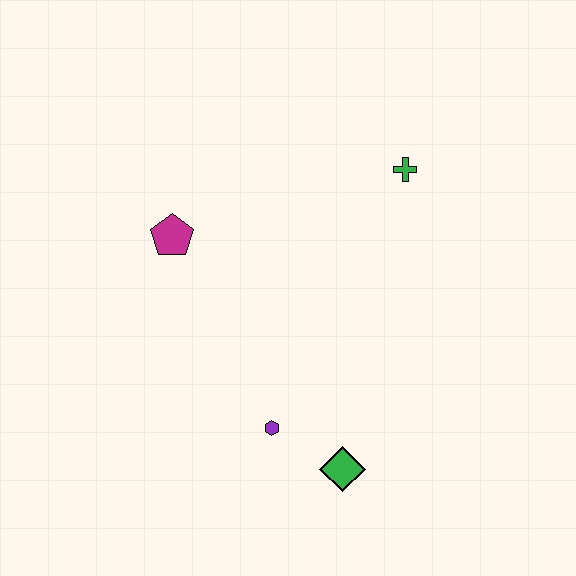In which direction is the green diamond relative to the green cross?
The green diamond is below the green cross.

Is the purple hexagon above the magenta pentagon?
No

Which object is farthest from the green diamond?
The green cross is farthest from the green diamond.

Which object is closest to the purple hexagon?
The green diamond is closest to the purple hexagon.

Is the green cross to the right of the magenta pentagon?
Yes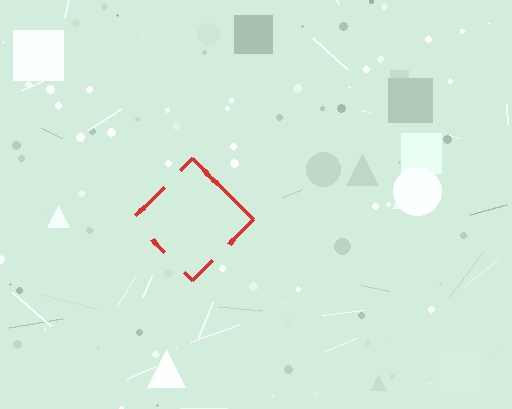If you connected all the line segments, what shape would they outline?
They would outline a diamond.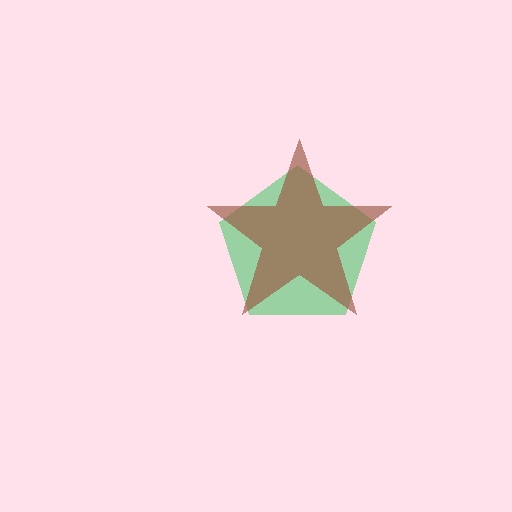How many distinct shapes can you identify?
There are 2 distinct shapes: a green pentagon, a brown star.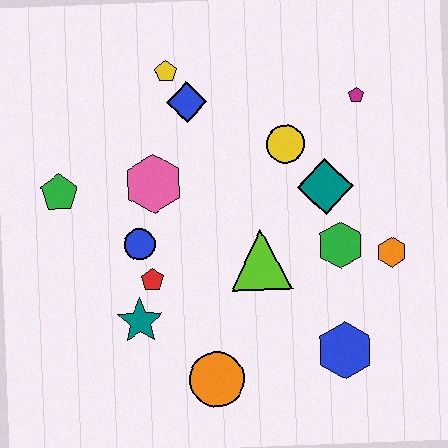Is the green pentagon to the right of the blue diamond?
No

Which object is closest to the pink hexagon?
The blue circle is closest to the pink hexagon.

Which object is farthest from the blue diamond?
The blue hexagon is farthest from the blue diamond.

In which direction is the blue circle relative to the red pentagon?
The blue circle is above the red pentagon.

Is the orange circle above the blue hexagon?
No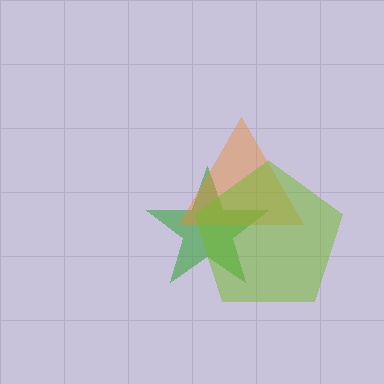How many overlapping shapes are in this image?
There are 3 overlapping shapes in the image.